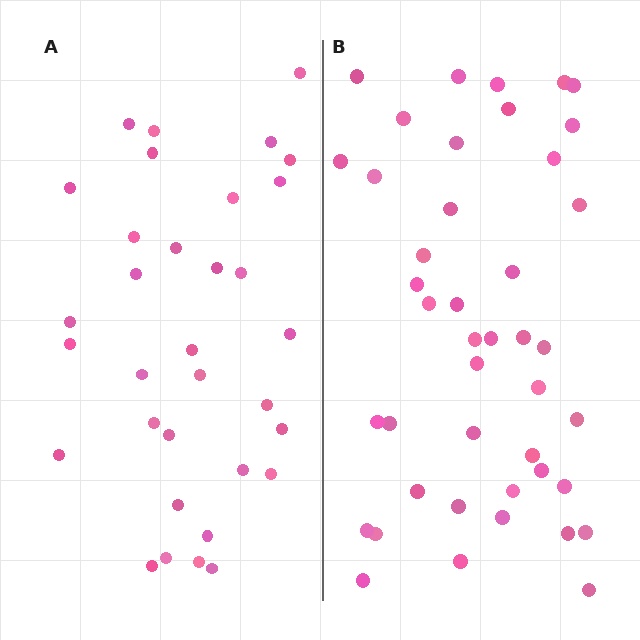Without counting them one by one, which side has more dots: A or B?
Region B (the right region) has more dots.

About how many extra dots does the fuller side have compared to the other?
Region B has roughly 10 or so more dots than region A.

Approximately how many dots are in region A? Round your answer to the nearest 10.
About 30 dots. (The exact count is 33, which rounds to 30.)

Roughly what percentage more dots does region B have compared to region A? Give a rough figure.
About 30% more.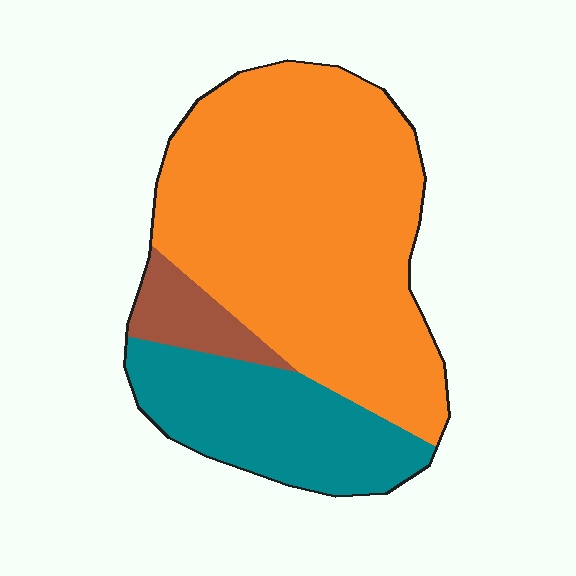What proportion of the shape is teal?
Teal takes up about one quarter (1/4) of the shape.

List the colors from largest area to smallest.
From largest to smallest: orange, teal, brown.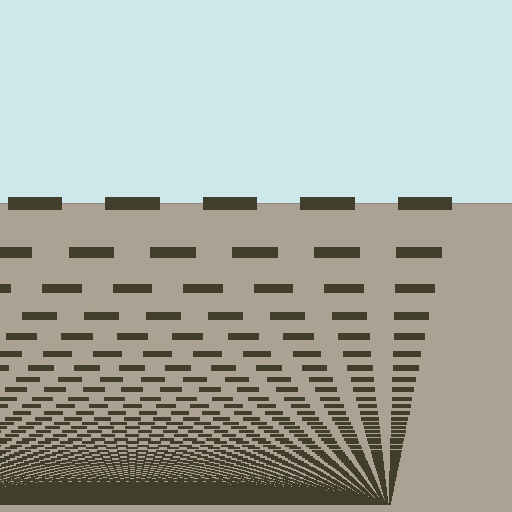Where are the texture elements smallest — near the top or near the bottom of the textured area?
Near the bottom.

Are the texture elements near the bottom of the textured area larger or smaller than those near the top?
Smaller. The gradient is inverted — elements near the bottom are smaller and denser.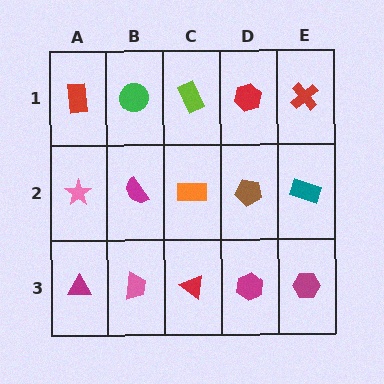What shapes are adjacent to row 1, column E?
A teal rectangle (row 2, column E), a red hexagon (row 1, column D).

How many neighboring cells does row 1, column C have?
3.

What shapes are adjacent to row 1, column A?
A pink star (row 2, column A), a green circle (row 1, column B).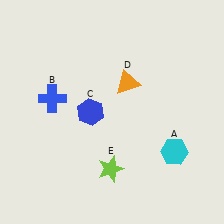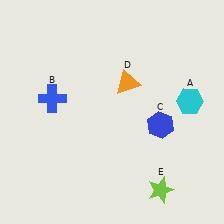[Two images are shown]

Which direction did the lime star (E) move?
The lime star (E) moved right.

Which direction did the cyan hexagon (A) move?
The cyan hexagon (A) moved up.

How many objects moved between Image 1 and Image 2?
3 objects moved between the two images.